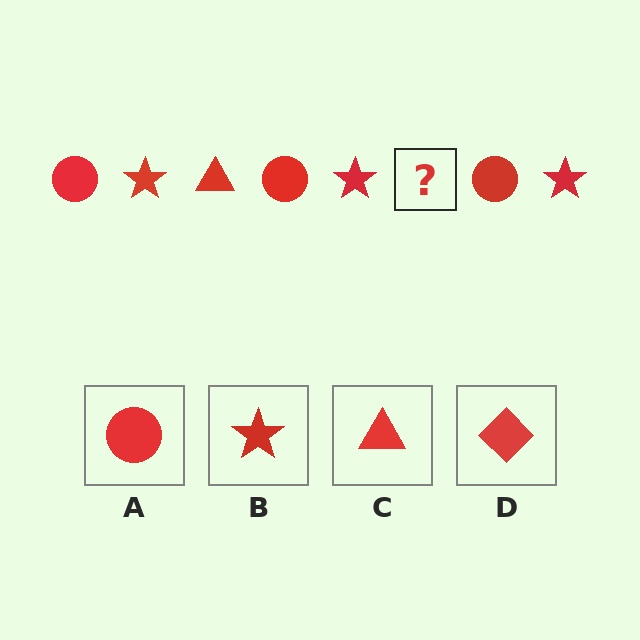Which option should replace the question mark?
Option C.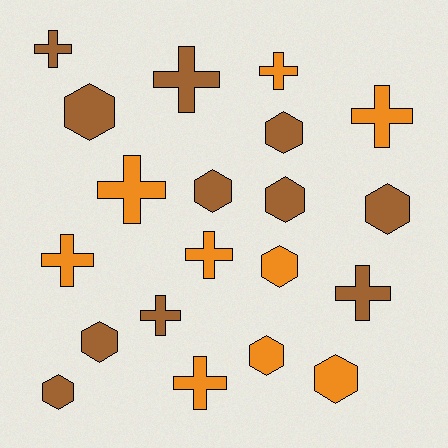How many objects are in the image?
There are 20 objects.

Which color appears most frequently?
Brown, with 11 objects.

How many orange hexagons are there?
There are 3 orange hexagons.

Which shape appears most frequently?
Hexagon, with 10 objects.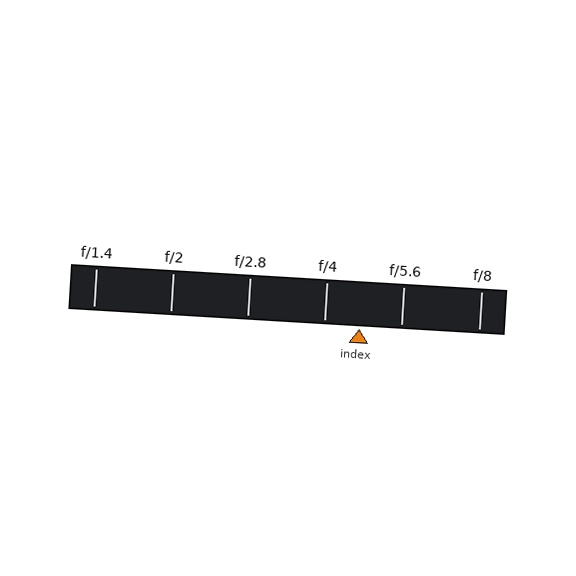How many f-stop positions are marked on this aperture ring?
There are 6 f-stop positions marked.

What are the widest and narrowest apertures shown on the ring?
The widest aperture shown is f/1.4 and the narrowest is f/8.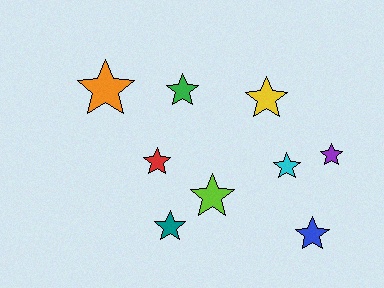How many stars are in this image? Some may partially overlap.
There are 9 stars.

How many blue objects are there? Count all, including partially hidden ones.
There is 1 blue object.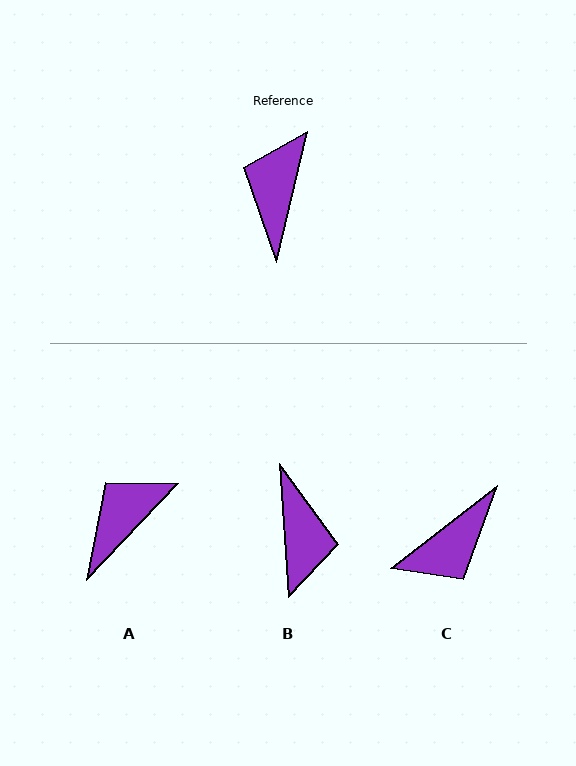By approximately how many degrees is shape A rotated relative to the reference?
Approximately 30 degrees clockwise.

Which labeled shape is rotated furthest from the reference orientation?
B, about 163 degrees away.